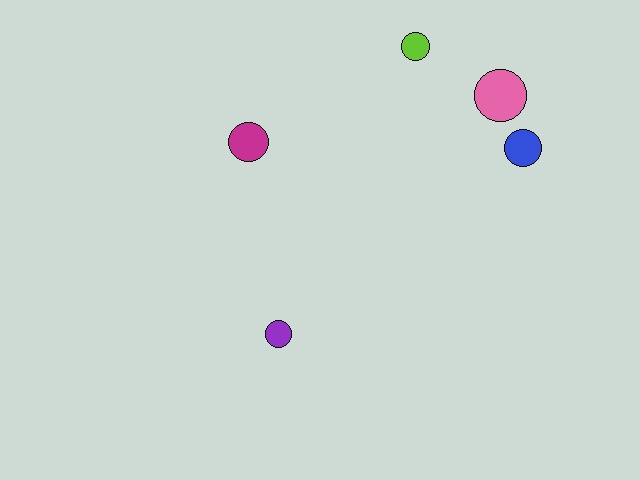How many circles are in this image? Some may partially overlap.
There are 5 circles.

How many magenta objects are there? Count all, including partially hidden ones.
There is 1 magenta object.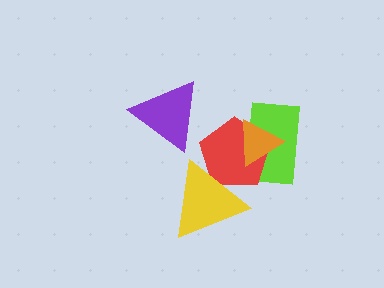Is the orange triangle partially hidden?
No, no other shape covers it.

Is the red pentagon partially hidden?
Yes, it is partially covered by another shape.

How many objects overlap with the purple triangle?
0 objects overlap with the purple triangle.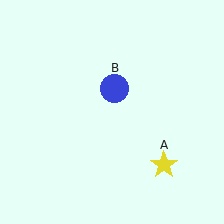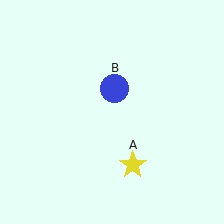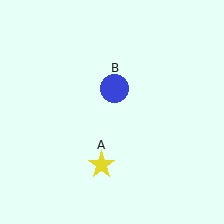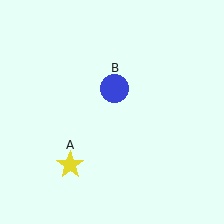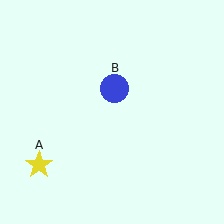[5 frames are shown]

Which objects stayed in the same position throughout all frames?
Blue circle (object B) remained stationary.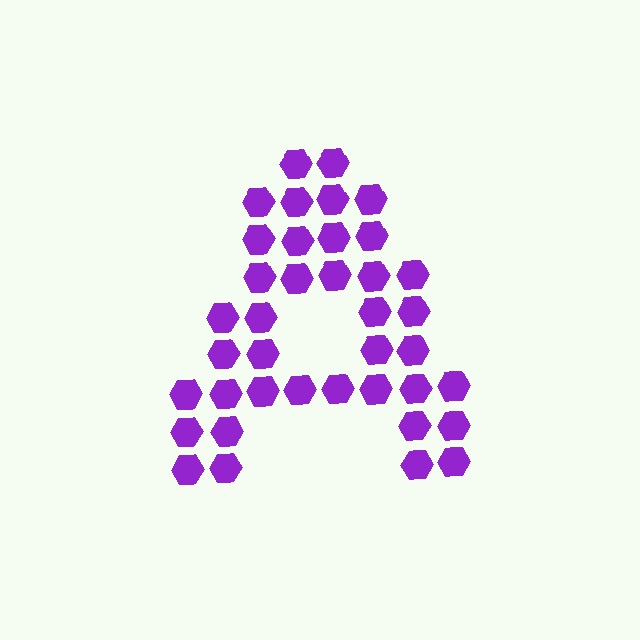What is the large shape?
The large shape is the letter A.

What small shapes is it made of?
It is made of small hexagons.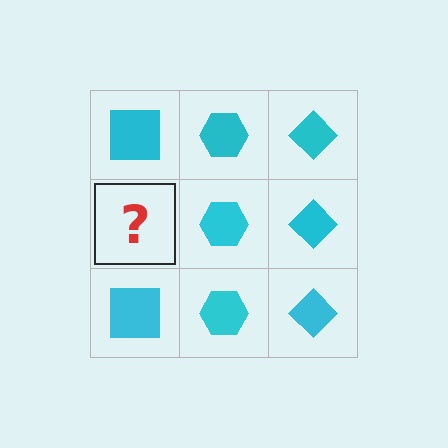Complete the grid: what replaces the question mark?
The question mark should be replaced with a cyan square.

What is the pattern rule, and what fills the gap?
The rule is that each column has a consistent shape. The gap should be filled with a cyan square.